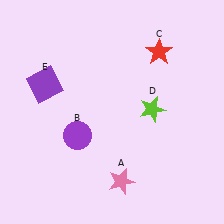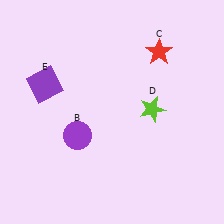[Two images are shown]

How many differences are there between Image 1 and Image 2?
There is 1 difference between the two images.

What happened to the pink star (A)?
The pink star (A) was removed in Image 2. It was in the bottom-right area of Image 1.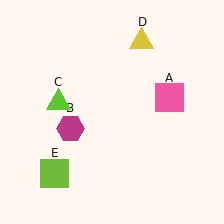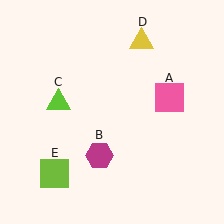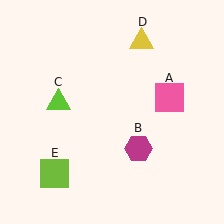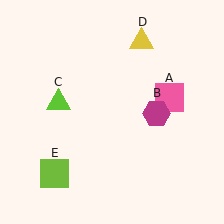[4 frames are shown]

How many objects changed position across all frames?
1 object changed position: magenta hexagon (object B).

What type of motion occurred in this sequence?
The magenta hexagon (object B) rotated counterclockwise around the center of the scene.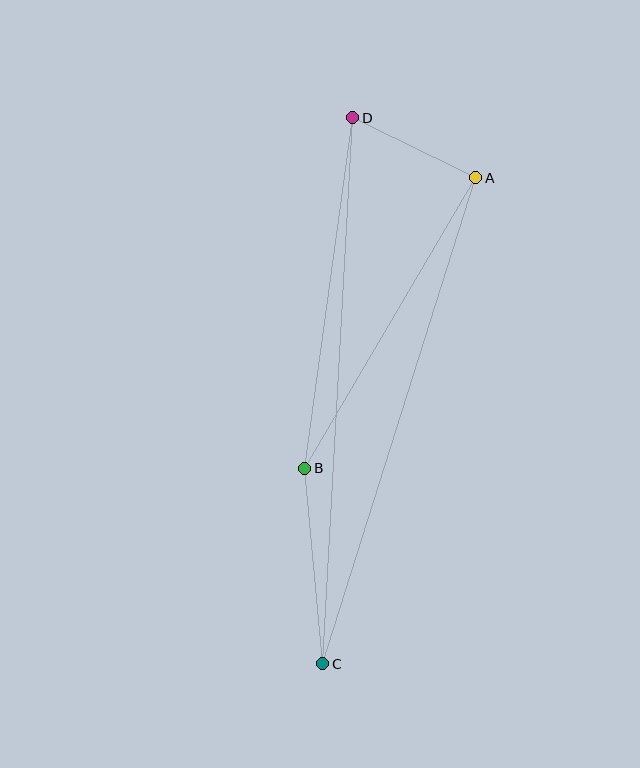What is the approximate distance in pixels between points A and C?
The distance between A and C is approximately 510 pixels.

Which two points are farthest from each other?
Points C and D are farthest from each other.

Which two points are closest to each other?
Points A and D are closest to each other.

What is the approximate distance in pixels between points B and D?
The distance between B and D is approximately 354 pixels.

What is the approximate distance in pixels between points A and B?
The distance between A and B is approximately 337 pixels.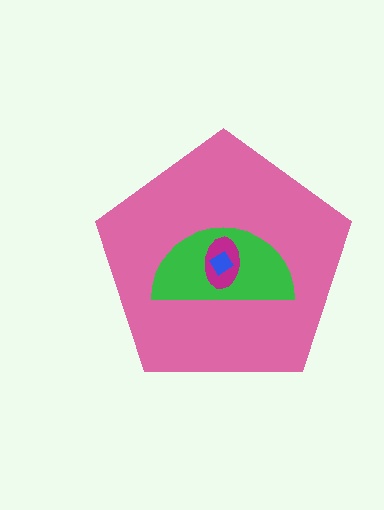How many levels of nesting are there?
4.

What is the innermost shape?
The blue diamond.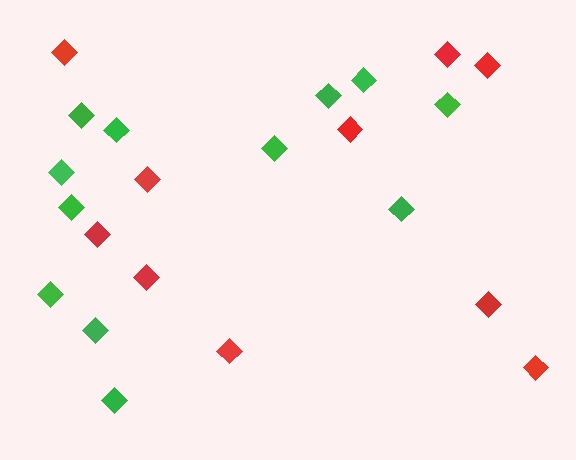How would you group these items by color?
There are 2 groups: one group of red diamonds (10) and one group of green diamonds (12).